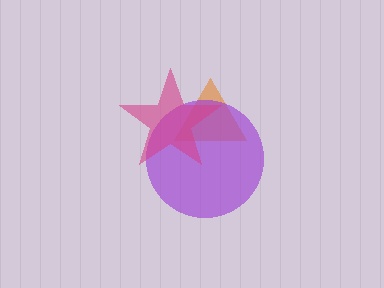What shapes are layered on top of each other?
The layered shapes are: an orange triangle, a purple circle, a magenta star.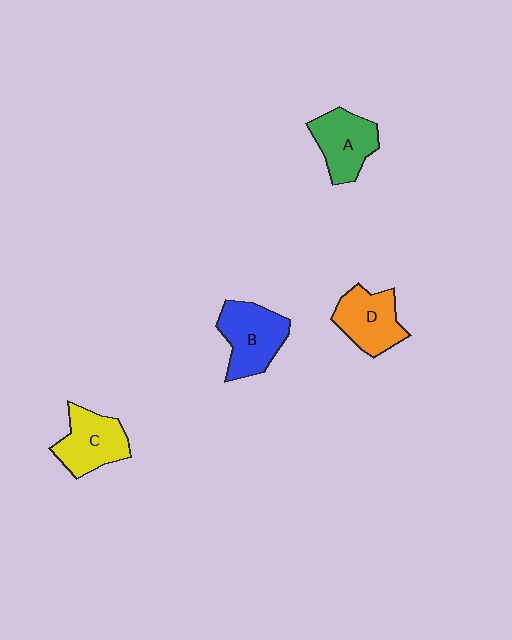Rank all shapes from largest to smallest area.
From largest to smallest: B (blue), C (yellow), D (orange), A (green).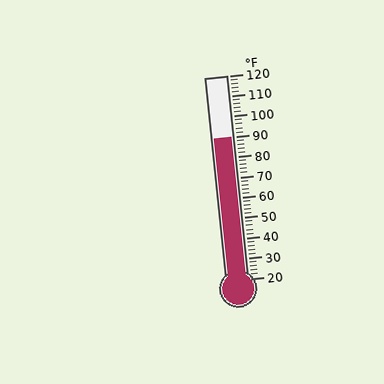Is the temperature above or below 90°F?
The temperature is at 90°F.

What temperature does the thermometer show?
The thermometer shows approximately 90°F.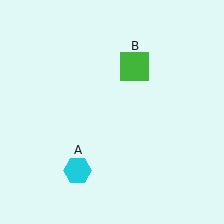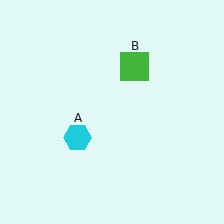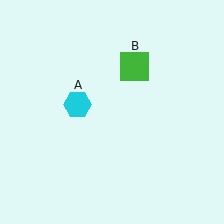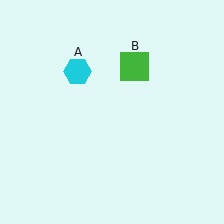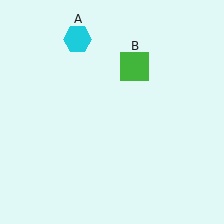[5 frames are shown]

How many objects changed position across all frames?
1 object changed position: cyan hexagon (object A).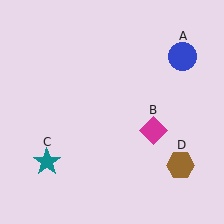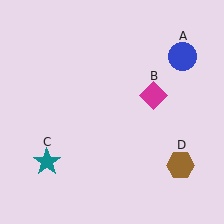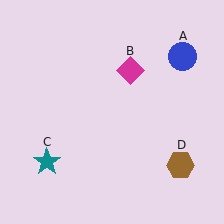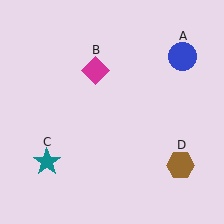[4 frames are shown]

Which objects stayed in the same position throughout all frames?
Blue circle (object A) and teal star (object C) and brown hexagon (object D) remained stationary.